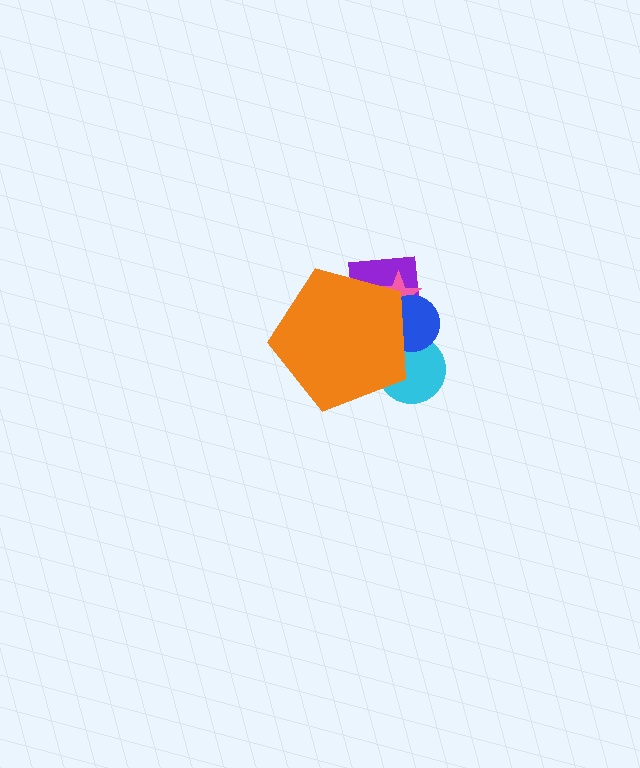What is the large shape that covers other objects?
An orange pentagon.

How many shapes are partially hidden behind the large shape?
4 shapes are partially hidden.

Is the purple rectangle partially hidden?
Yes, the purple rectangle is partially hidden behind the orange pentagon.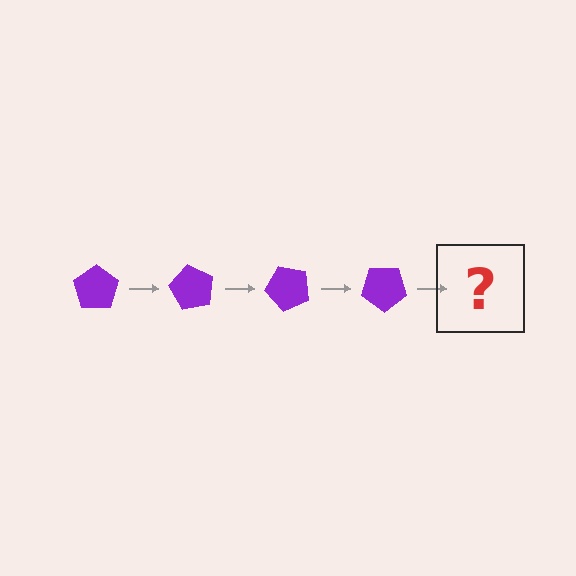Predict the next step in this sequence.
The next step is a purple pentagon rotated 240 degrees.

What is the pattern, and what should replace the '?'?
The pattern is that the pentagon rotates 60 degrees each step. The '?' should be a purple pentagon rotated 240 degrees.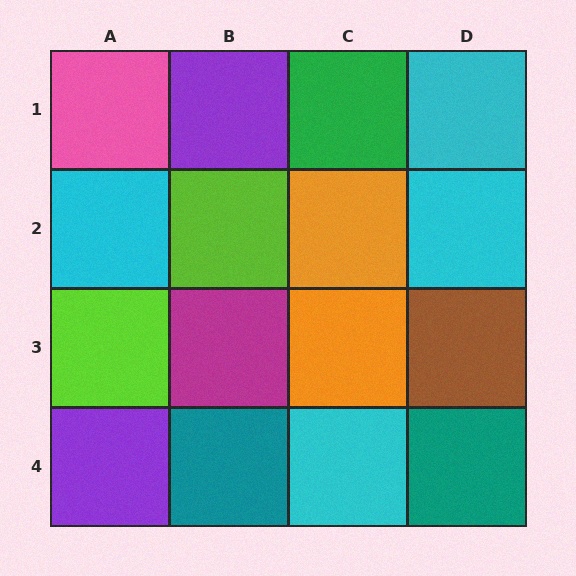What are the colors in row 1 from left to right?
Pink, purple, green, cyan.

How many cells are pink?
1 cell is pink.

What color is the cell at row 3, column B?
Magenta.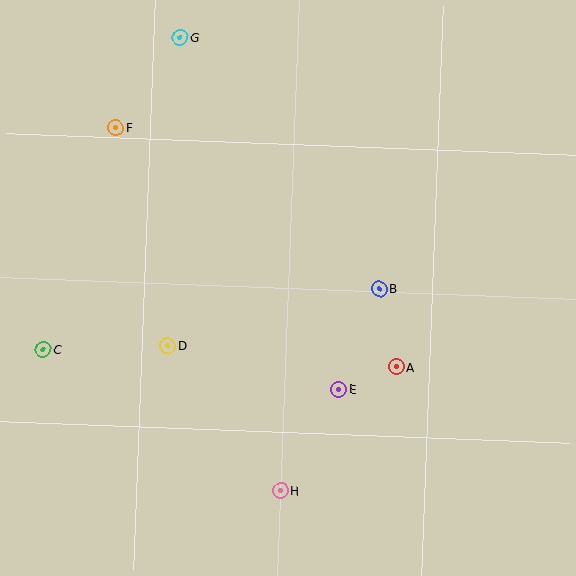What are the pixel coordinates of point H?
Point H is at (280, 491).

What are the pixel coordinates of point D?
Point D is at (167, 346).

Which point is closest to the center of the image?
Point B at (379, 289) is closest to the center.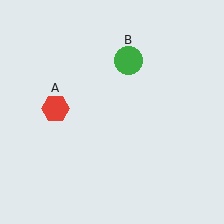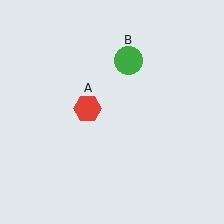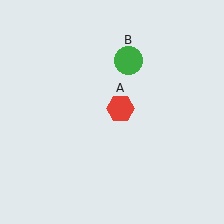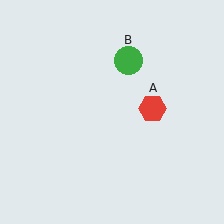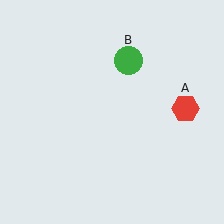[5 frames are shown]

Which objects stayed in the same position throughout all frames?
Green circle (object B) remained stationary.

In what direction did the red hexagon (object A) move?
The red hexagon (object A) moved right.